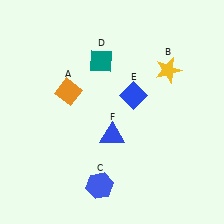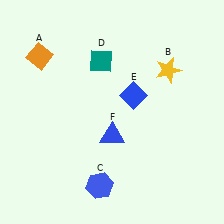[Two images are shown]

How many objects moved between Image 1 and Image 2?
1 object moved between the two images.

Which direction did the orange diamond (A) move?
The orange diamond (A) moved up.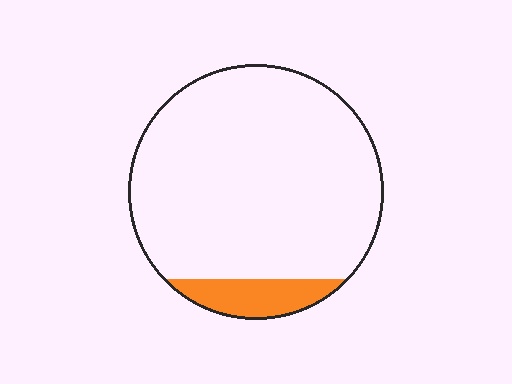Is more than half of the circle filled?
No.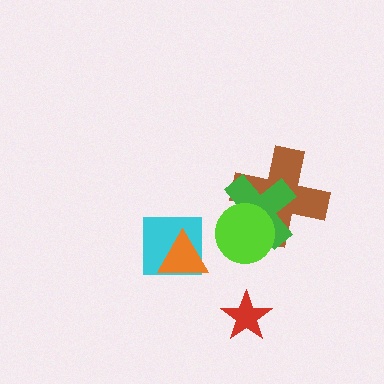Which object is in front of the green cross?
The lime circle is in front of the green cross.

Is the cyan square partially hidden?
Yes, it is partially covered by another shape.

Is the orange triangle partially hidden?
No, no other shape covers it.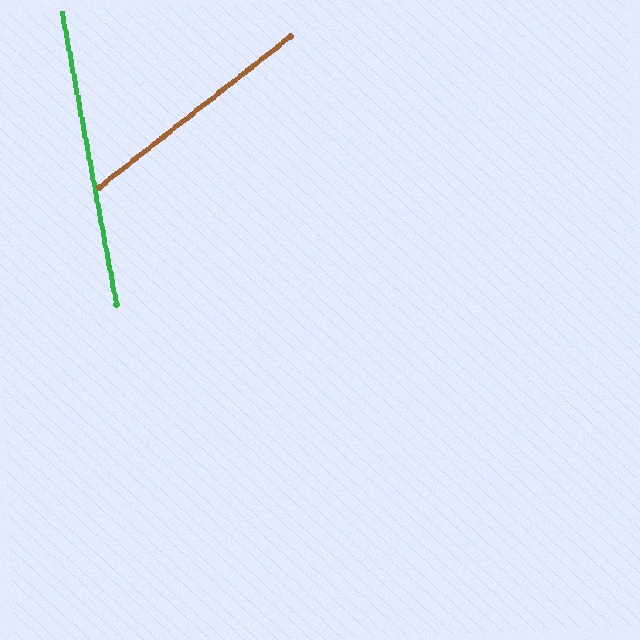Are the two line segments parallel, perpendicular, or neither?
Neither parallel nor perpendicular — they differ by about 62°.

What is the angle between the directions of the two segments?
Approximately 62 degrees.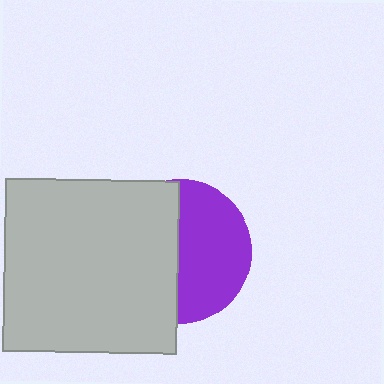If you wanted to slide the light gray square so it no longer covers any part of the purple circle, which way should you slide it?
Slide it left — that is the most direct way to separate the two shapes.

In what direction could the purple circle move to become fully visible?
The purple circle could move right. That would shift it out from behind the light gray square entirely.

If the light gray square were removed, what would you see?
You would see the complete purple circle.